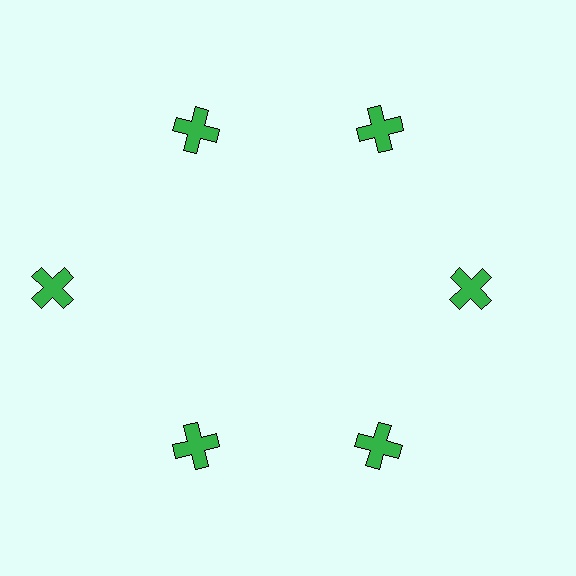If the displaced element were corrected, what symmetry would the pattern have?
It would have 6-fold rotational symmetry — the pattern would map onto itself every 60 degrees.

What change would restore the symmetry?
The symmetry would be restored by moving it inward, back onto the ring so that all 6 crosses sit at equal angles and equal distance from the center.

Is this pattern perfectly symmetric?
No. The 6 green crosses are arranged in a ring, but one element near the 9 o'clock position is pushed outward from the center, breaking the 6-fold rotational symmetry.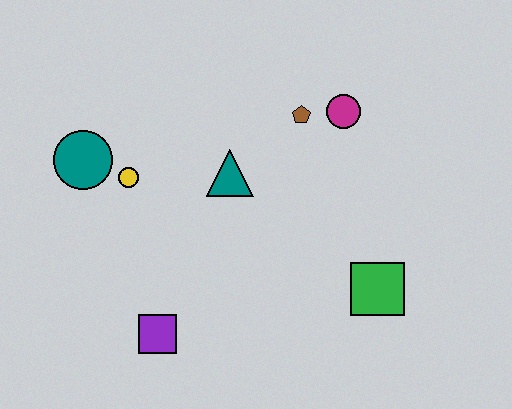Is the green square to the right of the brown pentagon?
Yes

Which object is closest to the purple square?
The yellow circle is closest to the purple square.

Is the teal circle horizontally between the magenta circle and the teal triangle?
No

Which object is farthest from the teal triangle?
The green square is farthest from the teal triangle.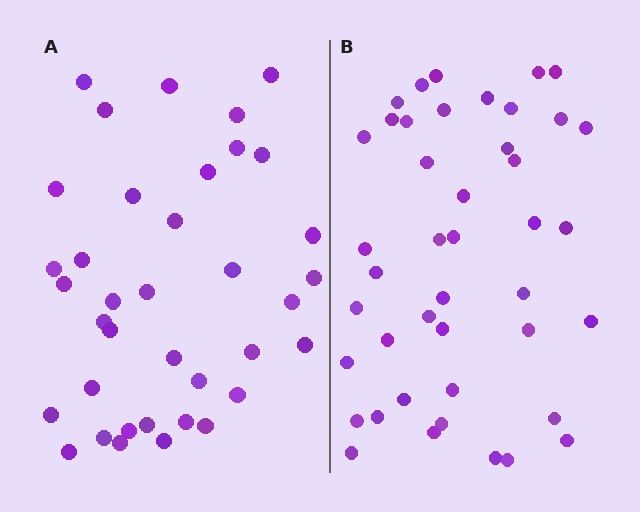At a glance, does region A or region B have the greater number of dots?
Region B (the right region) has more dots.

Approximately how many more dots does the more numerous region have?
Region B has about 6 more dots than region A.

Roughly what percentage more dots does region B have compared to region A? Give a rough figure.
About 15% more.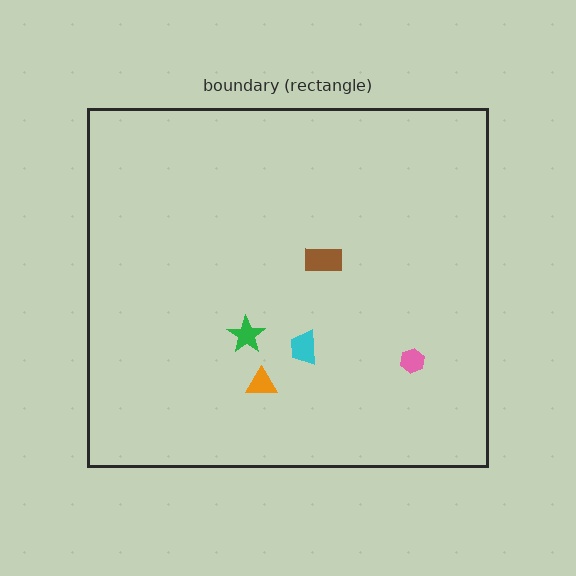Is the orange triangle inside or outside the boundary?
Inside.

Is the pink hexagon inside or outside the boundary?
Inside.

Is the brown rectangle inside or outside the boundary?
Inside.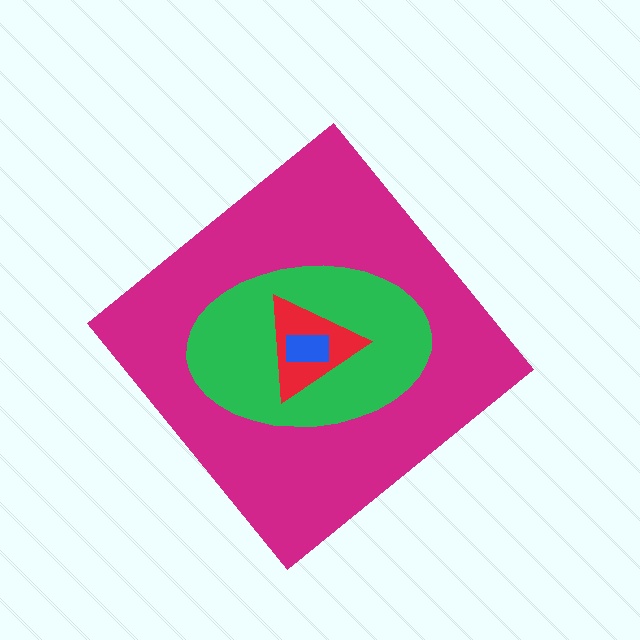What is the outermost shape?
The magenta diamond.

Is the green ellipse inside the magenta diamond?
Yes.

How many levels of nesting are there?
4.